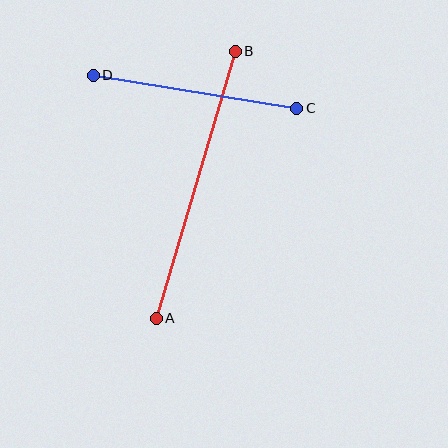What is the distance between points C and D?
The distance is approximately 207 pixels.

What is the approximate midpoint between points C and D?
The midpoint is at approximately (195, 92) pixels.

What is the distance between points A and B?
The distance is approximately 279 pixels.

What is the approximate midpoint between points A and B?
The midpoint is at approximately (196, 185) pixels.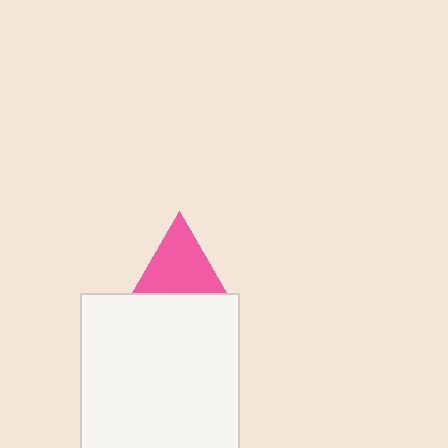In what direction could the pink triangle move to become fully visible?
The pink triangle could move up. That would shift it out from behind the white square entirely.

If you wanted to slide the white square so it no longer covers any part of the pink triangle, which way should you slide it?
Slide it down — that is the most direct way to separate the two shapes.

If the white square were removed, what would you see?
You would see the complete pink triangle.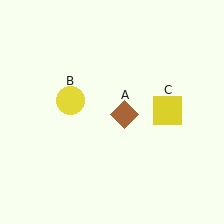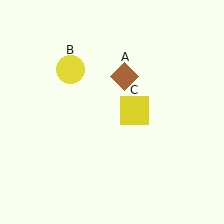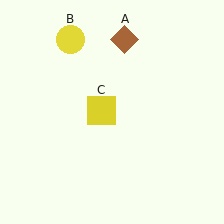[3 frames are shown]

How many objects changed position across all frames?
3 objects changed position: brown diamond (object A), yellow circle (object B), yellow square (object C).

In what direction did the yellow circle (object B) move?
The yellow circle (object B) moved up.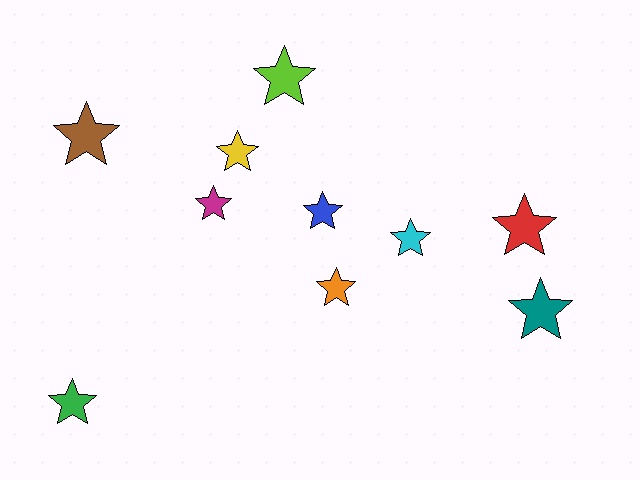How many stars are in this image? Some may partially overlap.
There are 10 stars.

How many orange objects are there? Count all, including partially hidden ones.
There is 1 orange object.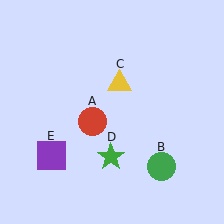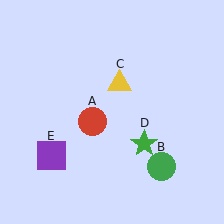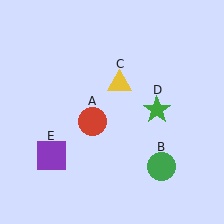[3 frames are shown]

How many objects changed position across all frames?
1 object changed position: green star (object D).